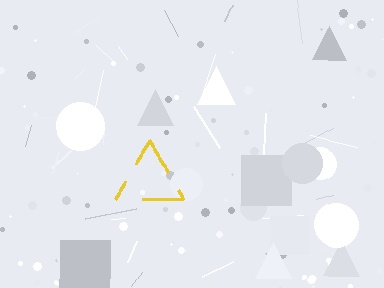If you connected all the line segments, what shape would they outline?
They would outline a triangle.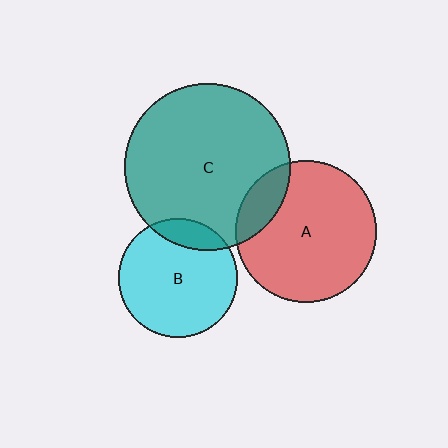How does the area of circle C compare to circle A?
Approximately 1.4 times.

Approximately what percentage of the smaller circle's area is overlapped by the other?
Approximately 15%.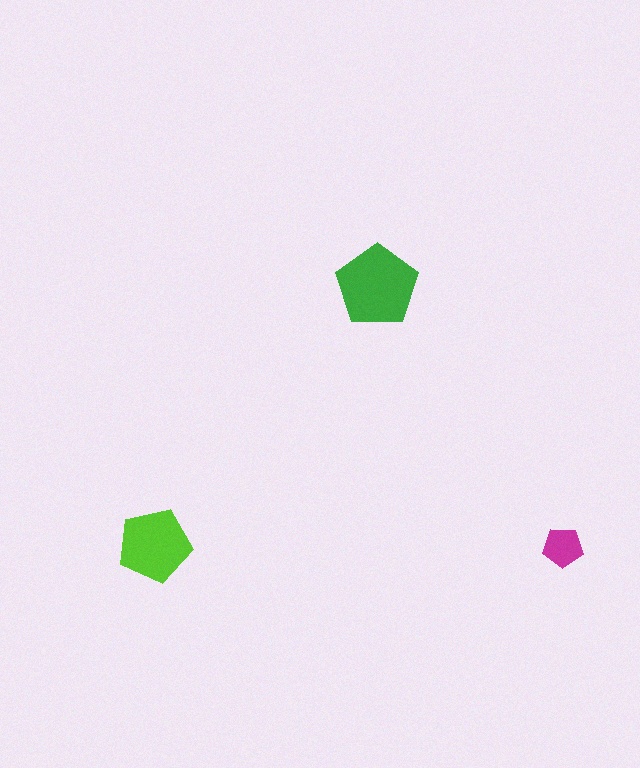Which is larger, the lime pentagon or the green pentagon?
The green one.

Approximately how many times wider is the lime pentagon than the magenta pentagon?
About 2 times wider.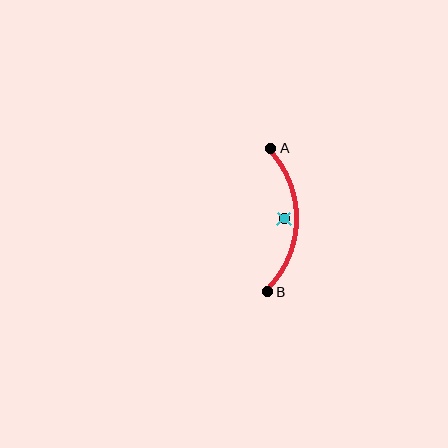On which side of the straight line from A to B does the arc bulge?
The arc bulges to the right of the straight line connecting A and B.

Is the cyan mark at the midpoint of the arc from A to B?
No — the cyan mark does not lie on the arc at all. It sits slightly inside the curve.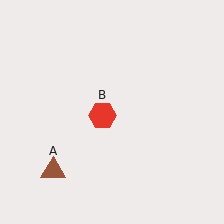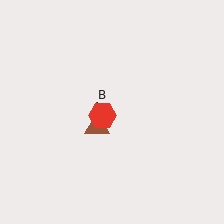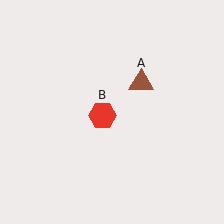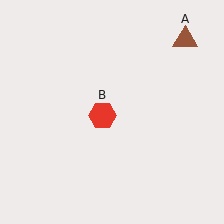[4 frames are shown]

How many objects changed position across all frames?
1 object changed position: brown triangle (object A).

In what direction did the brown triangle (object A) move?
The brown triangle (object A) moved up and to the right.